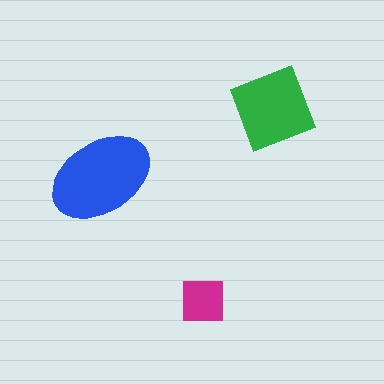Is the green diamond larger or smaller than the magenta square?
Larger.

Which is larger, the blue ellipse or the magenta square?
The blue ellipse.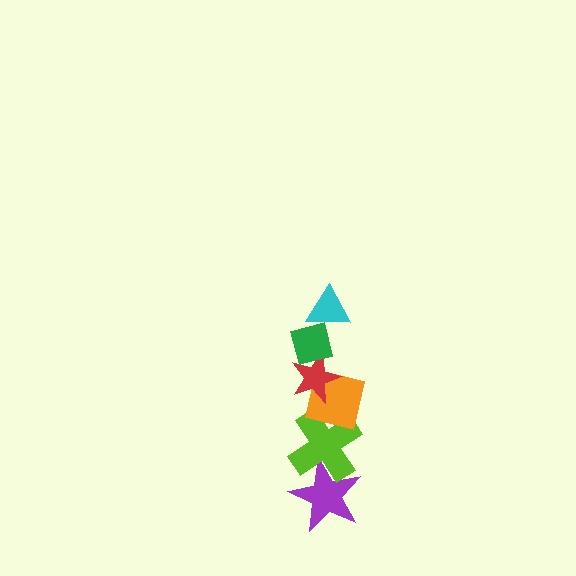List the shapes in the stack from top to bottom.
From top to bottom: the cyan triangle, the green square, the red star, the orange square, the lime cross, the purple star.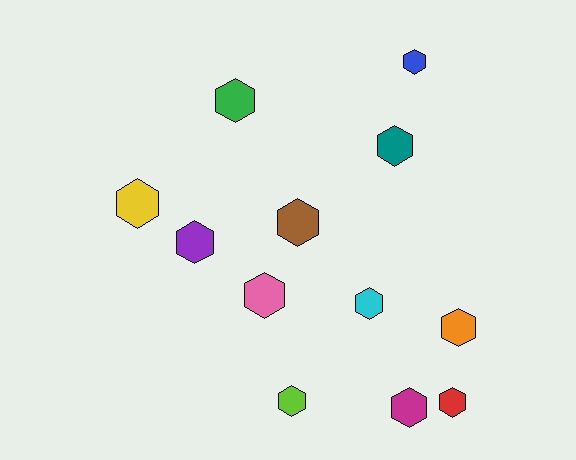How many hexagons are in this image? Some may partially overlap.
There are 12 hexagons.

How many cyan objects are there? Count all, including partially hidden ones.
There is 1 cyan object.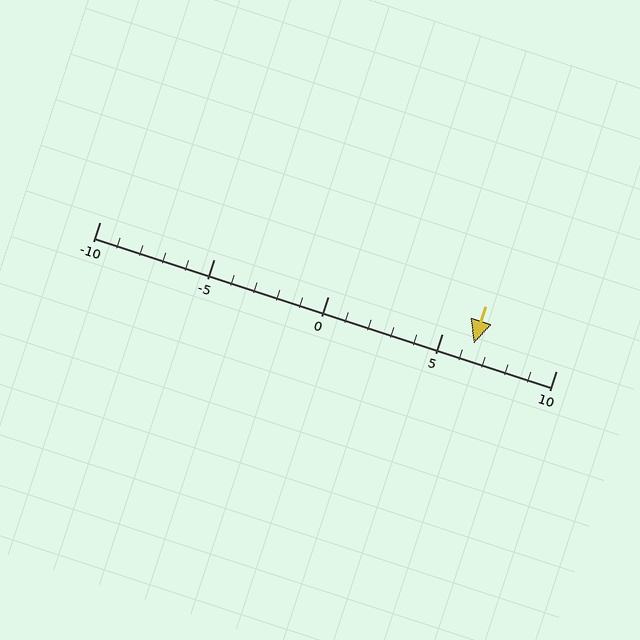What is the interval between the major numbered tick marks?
The major tick marks are spaced 5 units apart.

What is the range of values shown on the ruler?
The ruler shows values from -10 to 10.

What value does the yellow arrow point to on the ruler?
The yellow arrow points to approximately 6.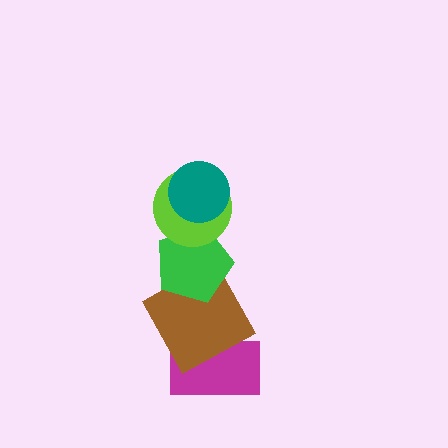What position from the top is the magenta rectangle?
The magenta rectangle is 5th from the top.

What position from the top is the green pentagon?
The green pentagon is 3rd from the top.